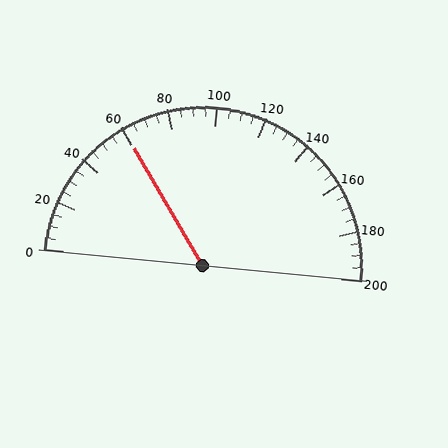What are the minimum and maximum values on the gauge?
The gauge ranges from 0 to 200.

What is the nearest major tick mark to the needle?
The nearest major tick mark is 60.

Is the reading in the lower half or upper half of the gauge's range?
The reading is in the lower half of the range (0 to 200).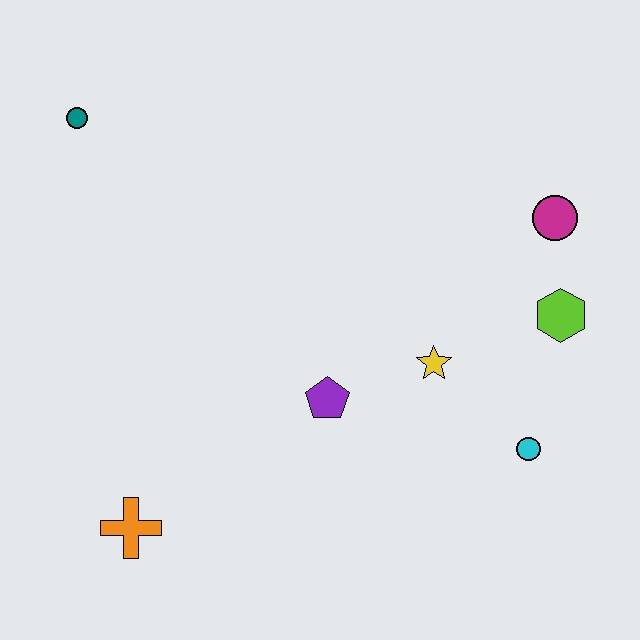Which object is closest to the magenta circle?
The lime hexagon is closest to the magenta circle.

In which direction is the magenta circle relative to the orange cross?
The magenta circle is to the right of the orange cross.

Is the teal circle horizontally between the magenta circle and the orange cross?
No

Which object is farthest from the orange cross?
The magenta circle is farthest from the orange cross.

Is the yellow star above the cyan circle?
Yes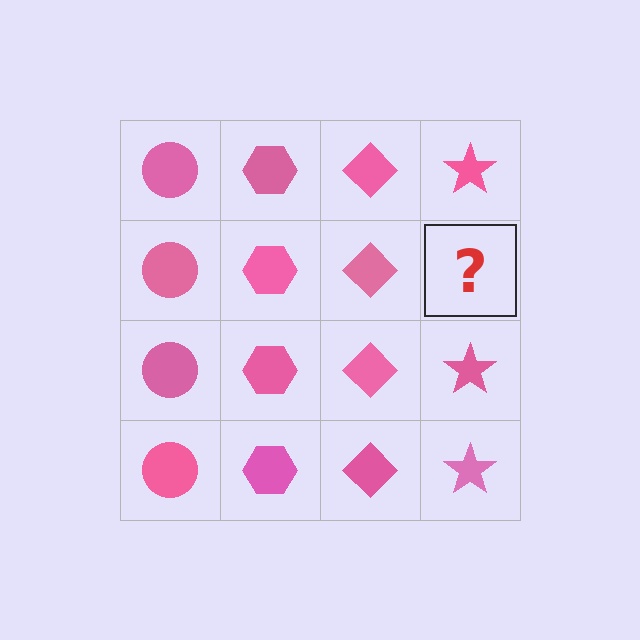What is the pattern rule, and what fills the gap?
The rule is that each column has a consistent shape. The gap should be filled with a pink star.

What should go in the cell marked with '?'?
The missing cell should contain a pink star.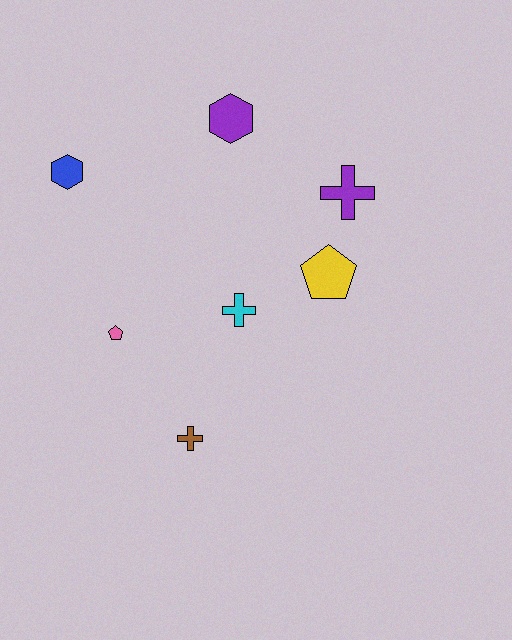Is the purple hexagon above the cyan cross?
Yes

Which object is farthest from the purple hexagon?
The brown cross is farthest from the purple hexagon.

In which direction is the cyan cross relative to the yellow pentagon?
The cyan cross is to the left of the yellow pentagon.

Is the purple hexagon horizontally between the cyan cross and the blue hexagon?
Yes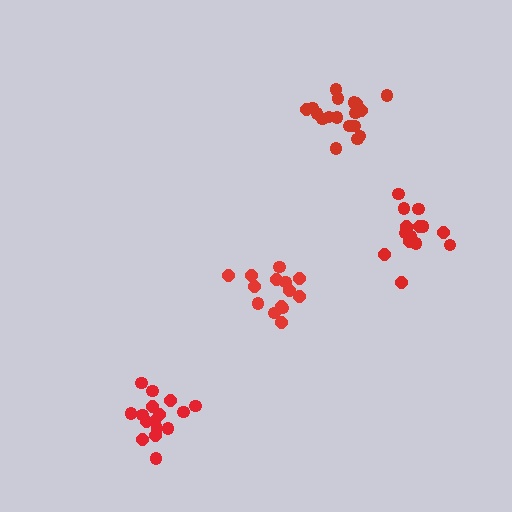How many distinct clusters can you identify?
There are 4 distinct clusters.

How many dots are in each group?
Group 1: 19 dots, Group 2: 14 dots, Group 3: 16 dots, Group 4: 15 dots (64 total).